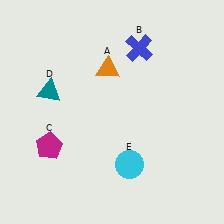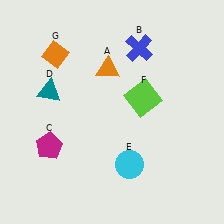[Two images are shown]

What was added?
A lime square (F), an orange diamond (G) were added in Image 2.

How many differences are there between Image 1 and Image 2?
There are 2 differences between the two images.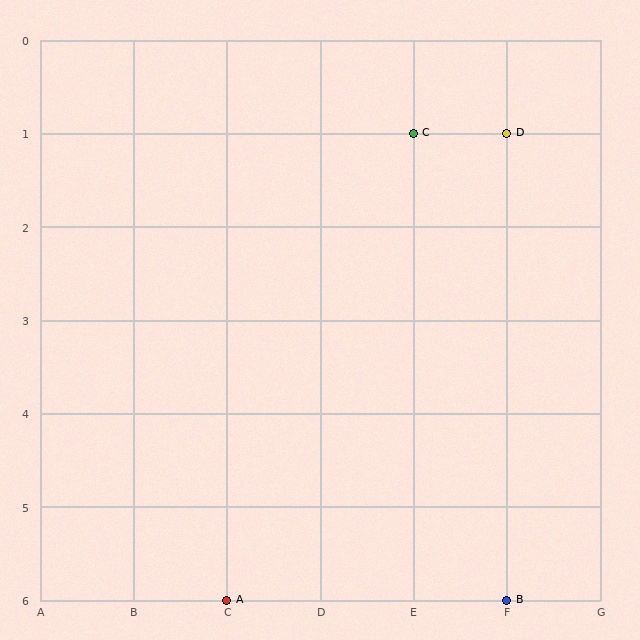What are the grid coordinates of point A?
Point A is at grid coordinates (C, 6).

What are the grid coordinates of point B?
Point B is at grid coordinates (F, 6).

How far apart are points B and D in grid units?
Points B and D are 5 rows apart.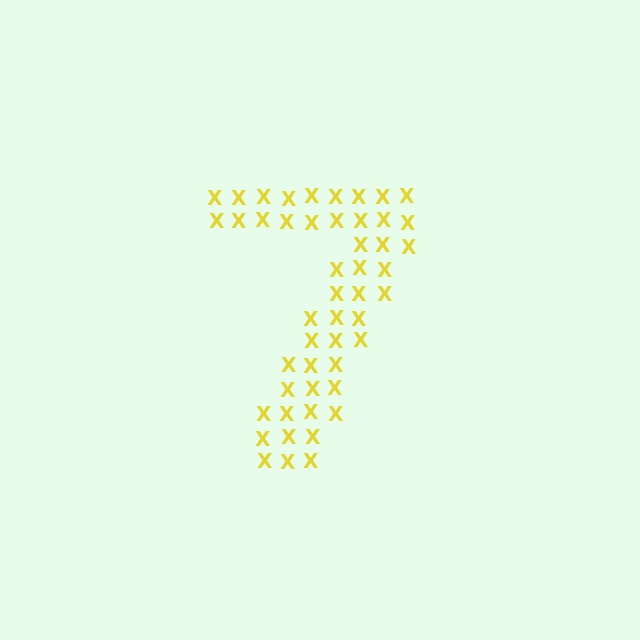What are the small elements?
The small elements are letter X's.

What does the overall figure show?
The overall figure shows the digit 7.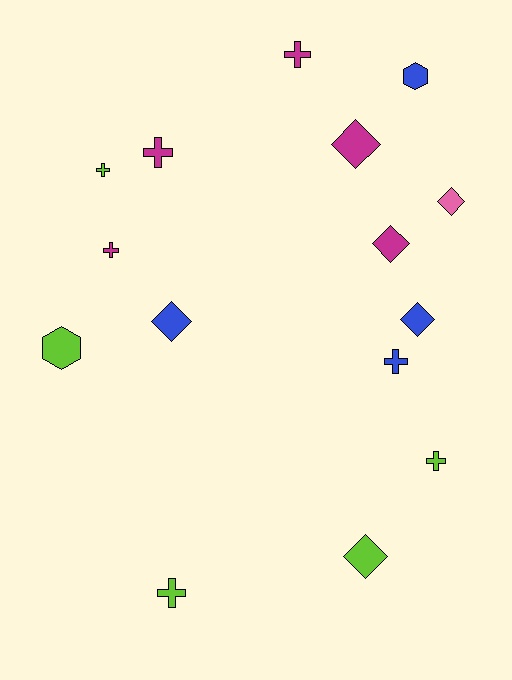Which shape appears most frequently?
Cross, with 7 objects.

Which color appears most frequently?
Magenta, with 5 objects.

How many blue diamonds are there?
There are 2 blue diamonds.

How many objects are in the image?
There are 15 objects.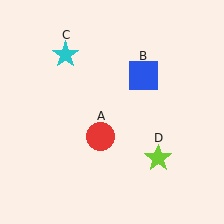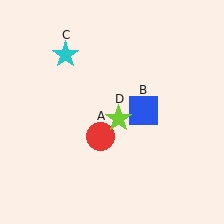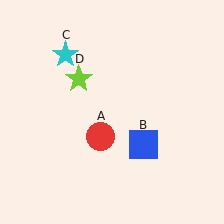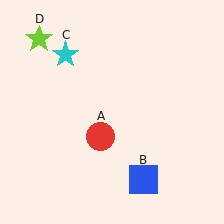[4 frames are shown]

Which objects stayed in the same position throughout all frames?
Red circle (object A) and cyan star (object C) remained stationary.